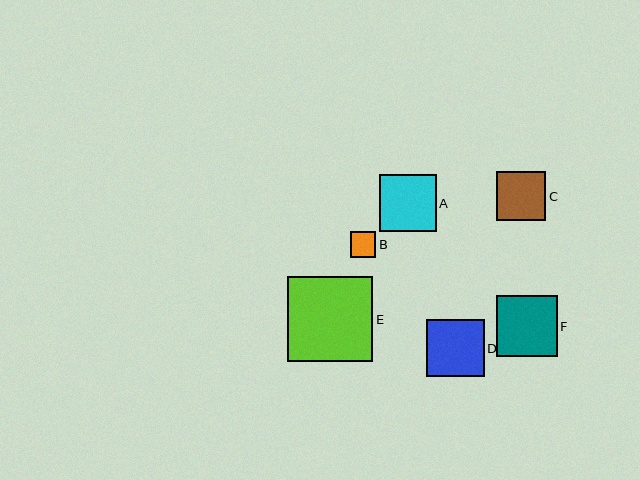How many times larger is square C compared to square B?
Square C is approximately 1.9 times the size of square B.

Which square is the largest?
Square E is the largest with a size of approximately 85 pixels.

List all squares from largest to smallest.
From largest to smallest: E, F, D, A, C, B.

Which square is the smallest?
Square B is the smallest with a size of approximately 25 pixels.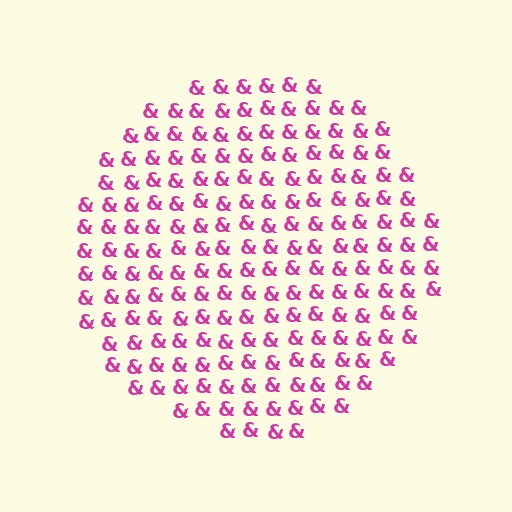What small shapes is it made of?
It is made of small ampersands.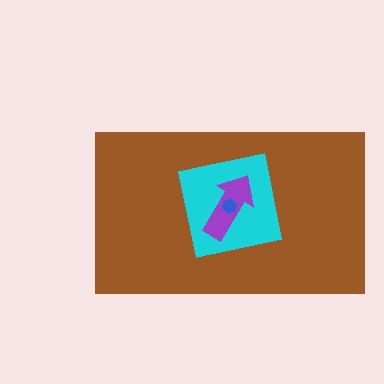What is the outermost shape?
The brown rectangle.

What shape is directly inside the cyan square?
The purple arrow.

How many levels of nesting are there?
4.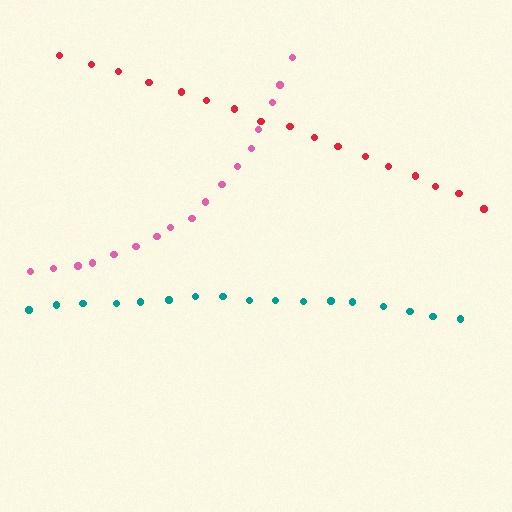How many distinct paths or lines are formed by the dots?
There are 3 distinct paths.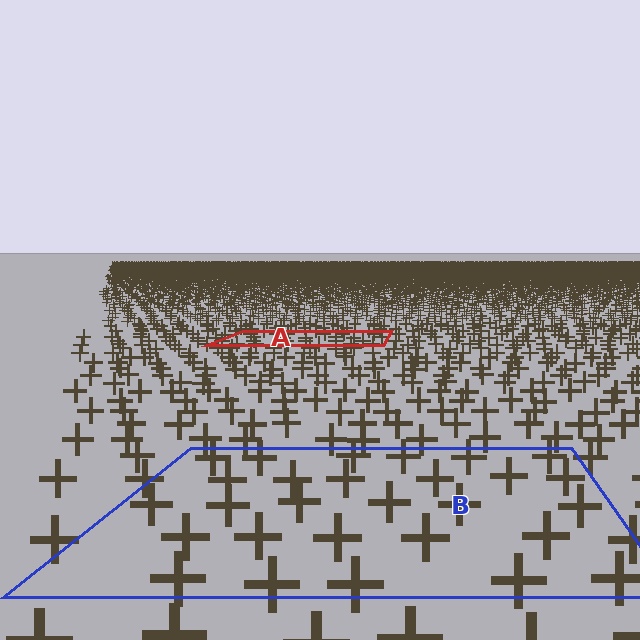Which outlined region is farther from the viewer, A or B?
Region A is farther from the viewer — the texture elements inside it appear smaller and more densely packed.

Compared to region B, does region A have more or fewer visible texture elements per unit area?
Region A has more texture elements per unit area — they are packed more densely because it is farther away.